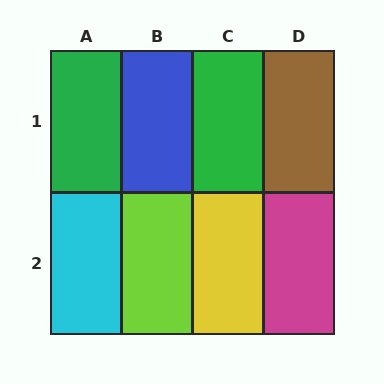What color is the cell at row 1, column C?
Green.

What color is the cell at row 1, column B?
Blue.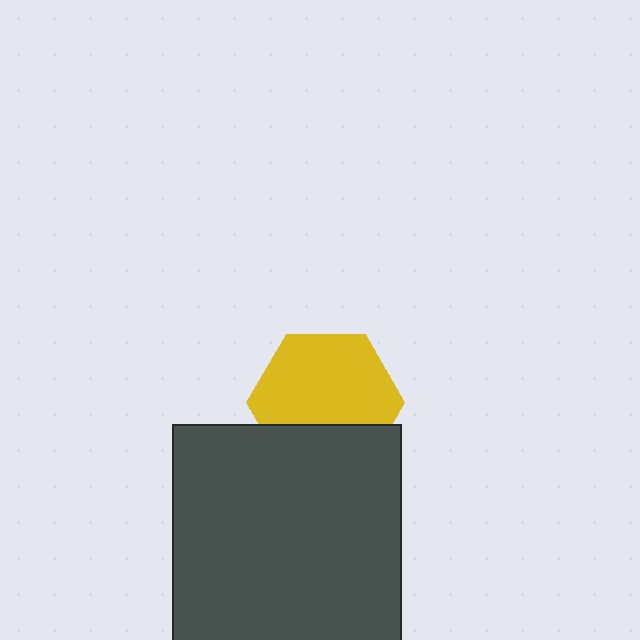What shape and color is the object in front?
The object in front is a dark gray rectangle.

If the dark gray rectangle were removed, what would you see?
You would see the complete yellow hexagon.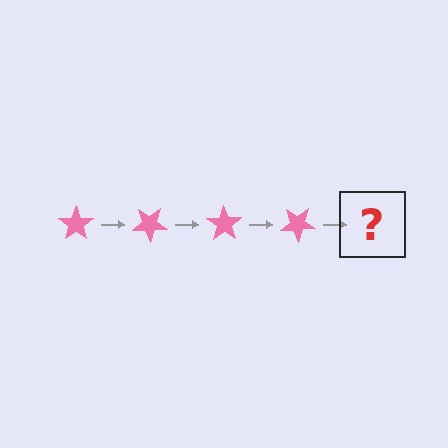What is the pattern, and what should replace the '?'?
The pattern is that the star rotates 35 degrees each step. The '?' should be a pink star rotated 140 degrees.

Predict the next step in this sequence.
The next step is a pink star rotated 140 degrees.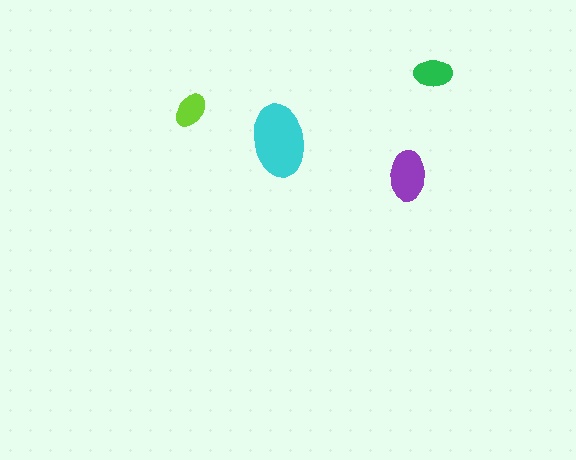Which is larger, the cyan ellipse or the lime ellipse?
The cyan one.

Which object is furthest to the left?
The lime ellipse is leftmost.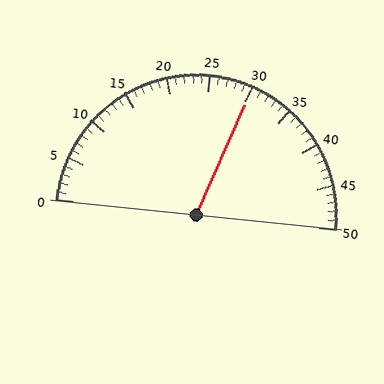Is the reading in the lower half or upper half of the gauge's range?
The reading is in the upper half of the range (0 to 50).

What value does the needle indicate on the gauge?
The needle indicates approximately 30.